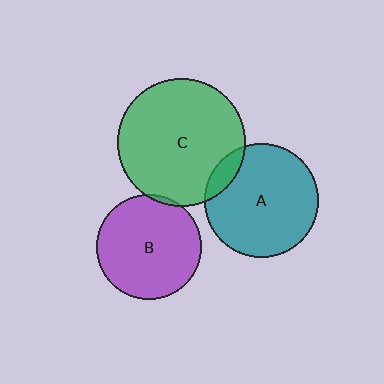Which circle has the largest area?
Circle C (green).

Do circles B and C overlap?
Yes.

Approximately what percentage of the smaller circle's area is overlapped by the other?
Approximately 5%.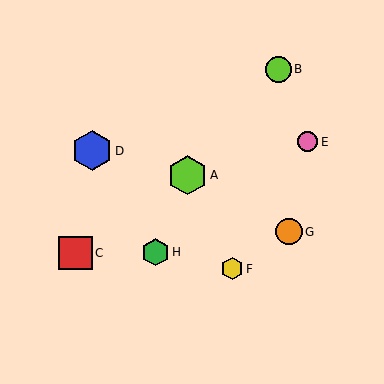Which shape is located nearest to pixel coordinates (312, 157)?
The pink circle (labeled E) at (308, 142) is nearest to that location.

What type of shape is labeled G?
Shape G is an orange circle.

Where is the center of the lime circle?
The center of the lime circle is at (278, 69).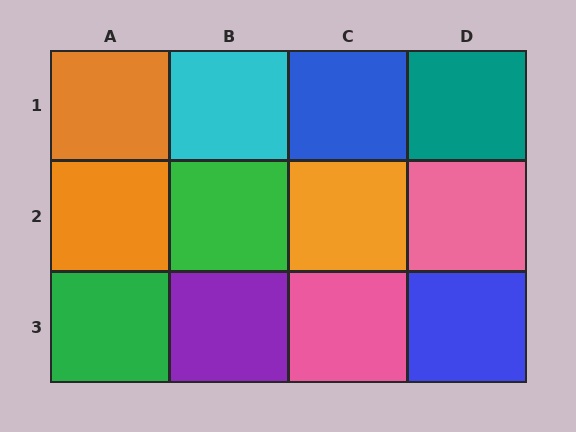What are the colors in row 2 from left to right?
Orange, green, orange, pink.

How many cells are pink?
2 cells are pink.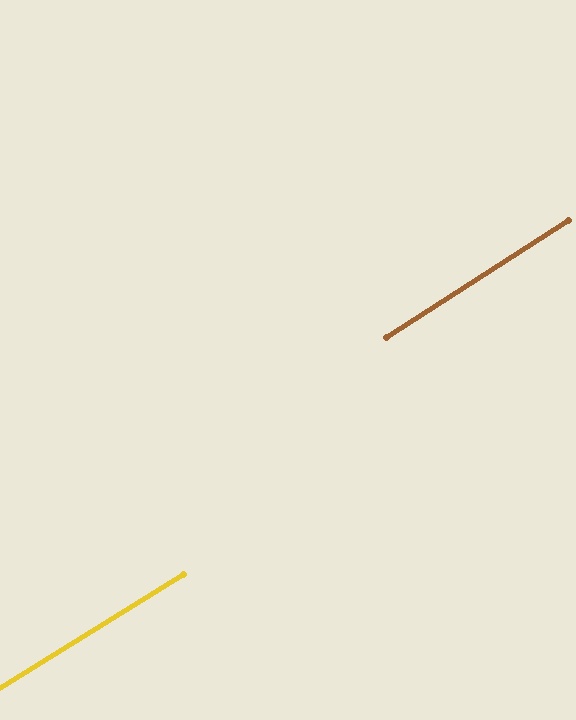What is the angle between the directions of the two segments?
Approximately 1 degree.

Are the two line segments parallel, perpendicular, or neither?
Parallel — their directions differ by only 1.3°.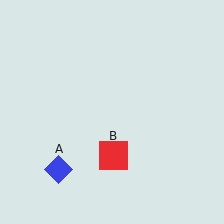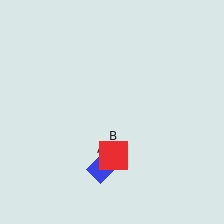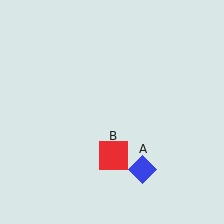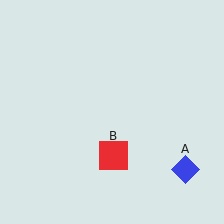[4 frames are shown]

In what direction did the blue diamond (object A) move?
The blue diamond (object A) moved right.